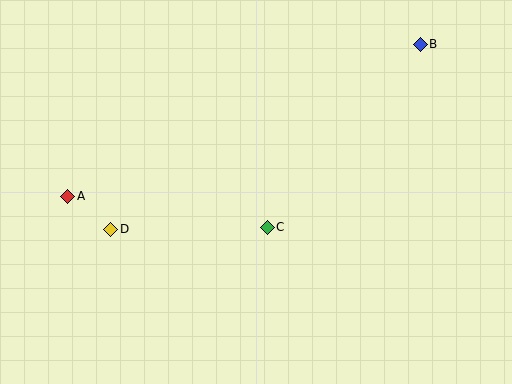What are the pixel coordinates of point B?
Point B is at (420, 44).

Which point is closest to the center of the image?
Point C at (267, 227) is closest to the center.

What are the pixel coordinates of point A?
Point A is at (68, 196).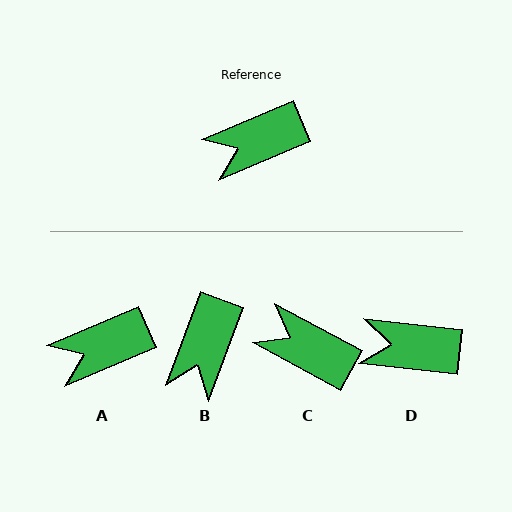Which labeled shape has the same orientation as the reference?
A.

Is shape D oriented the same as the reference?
No, it is off by about 29 degrees.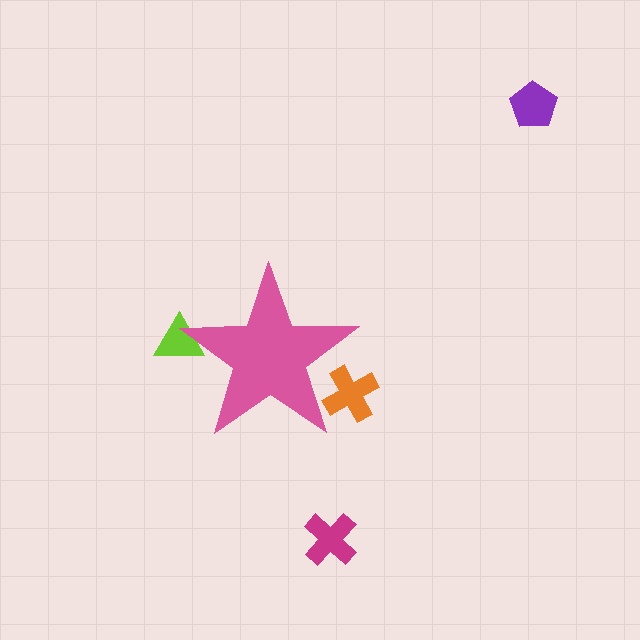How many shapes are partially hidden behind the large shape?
2 shapes are partially hidden.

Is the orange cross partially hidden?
Yes, the orange cross is partially hidden behind the pink star.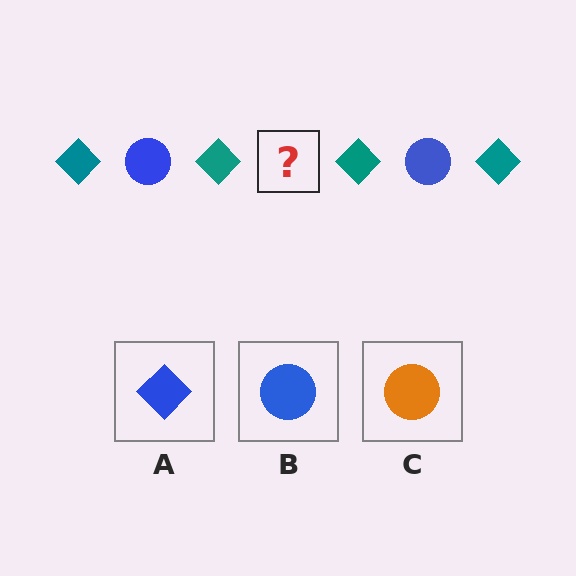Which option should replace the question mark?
Option B.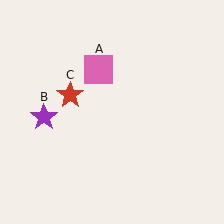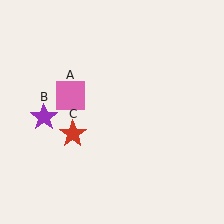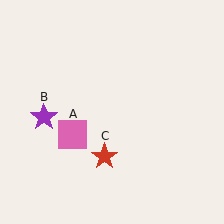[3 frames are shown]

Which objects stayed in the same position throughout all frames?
Purple star (object B) remained stationary.